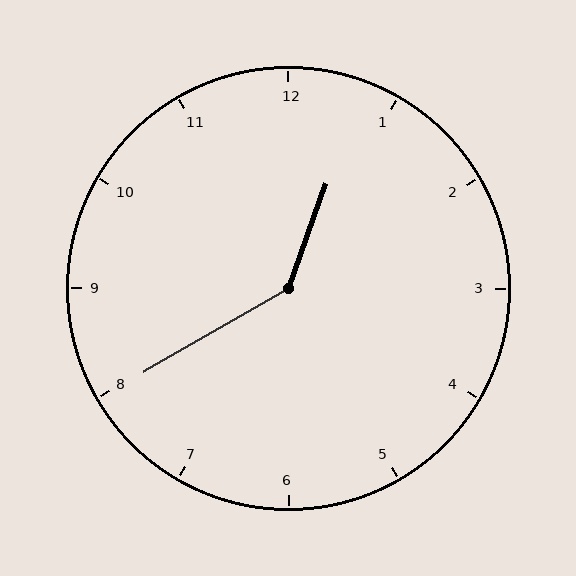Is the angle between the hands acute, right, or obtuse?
It is obtuse.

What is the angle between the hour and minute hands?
Approximately 140 degrees.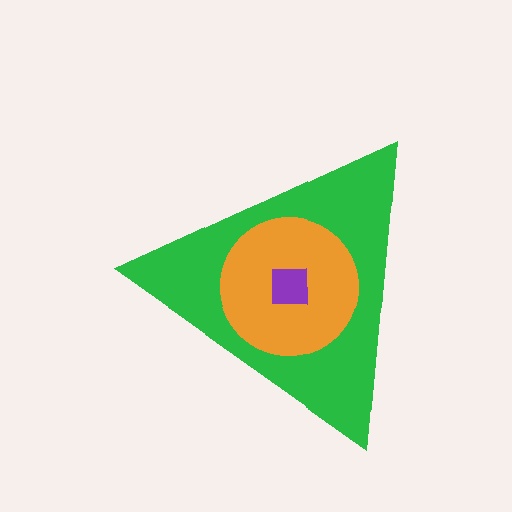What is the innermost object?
The purple square.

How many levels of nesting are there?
3.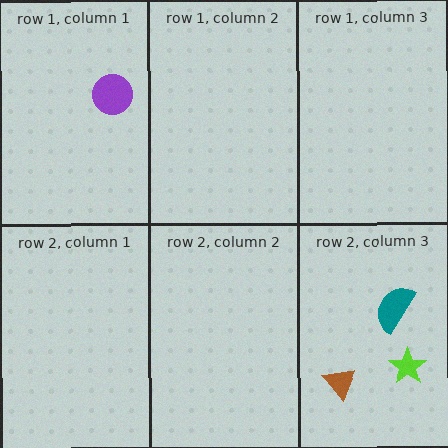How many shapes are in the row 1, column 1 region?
1.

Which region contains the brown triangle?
The row 2, column 3 region.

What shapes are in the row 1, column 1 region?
The purple circle.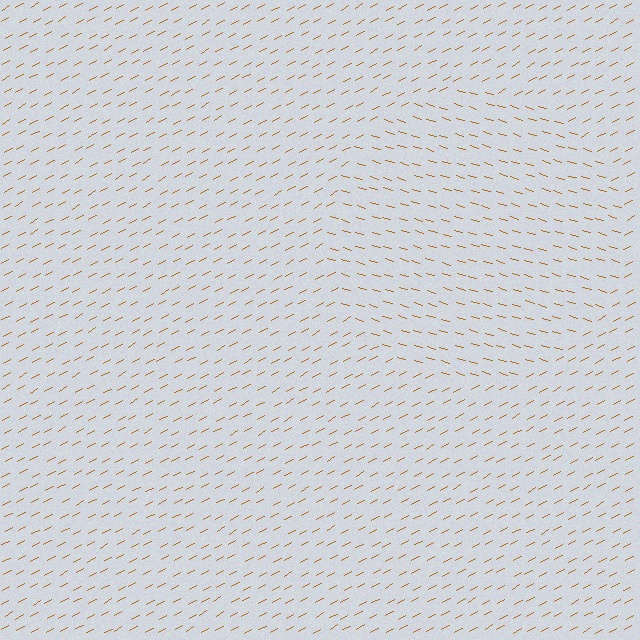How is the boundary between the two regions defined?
The boundary is defined purely by a change in line orientation (approximately 45 degrees difference). All lines are the same color and thickness.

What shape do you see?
I see a circle.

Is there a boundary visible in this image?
Yes, there is a texture boundary formed by a change in line orientation.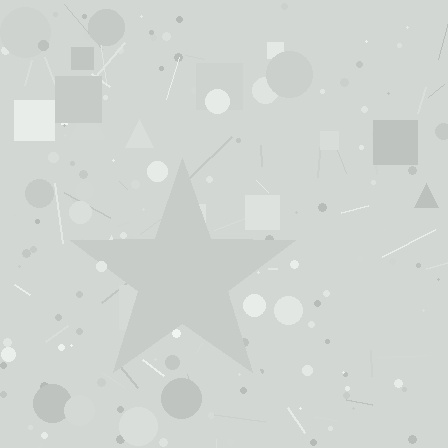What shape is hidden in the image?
A star is hidden in the image.